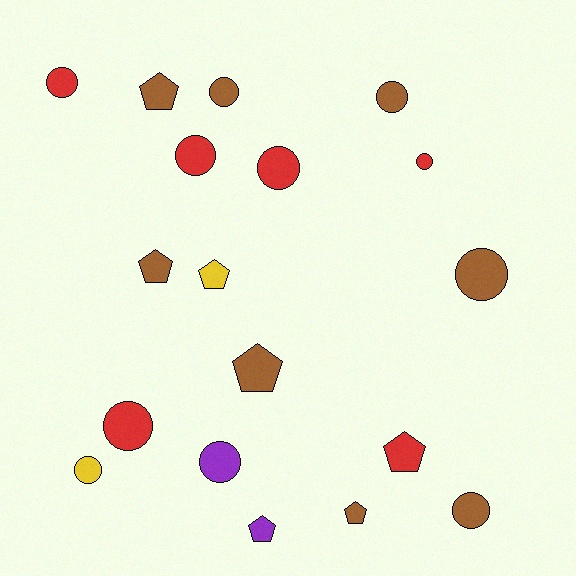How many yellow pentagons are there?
There is 1 yellow pentagon.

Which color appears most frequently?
Brown, with 8 objects.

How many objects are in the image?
There are 18 objects.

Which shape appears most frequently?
Circle, with 11 objects.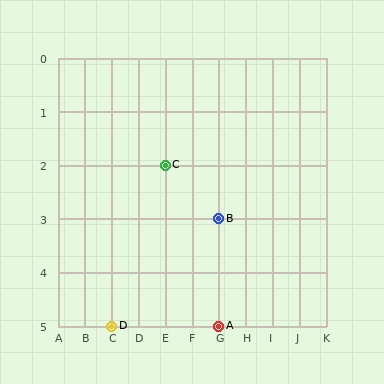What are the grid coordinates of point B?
Point B is at grid coordinates (G, 3).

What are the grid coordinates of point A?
Point A is at grid coordinates (G, 5).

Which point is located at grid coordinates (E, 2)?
Point C is at (E, 2).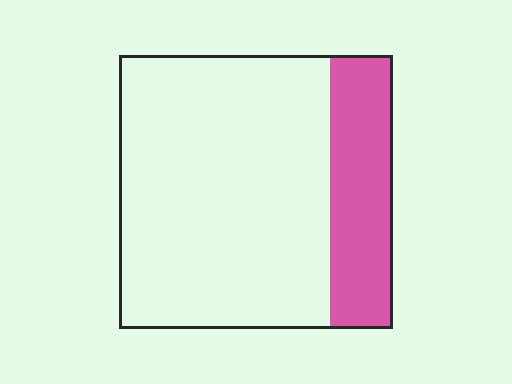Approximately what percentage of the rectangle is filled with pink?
Approximately 25%.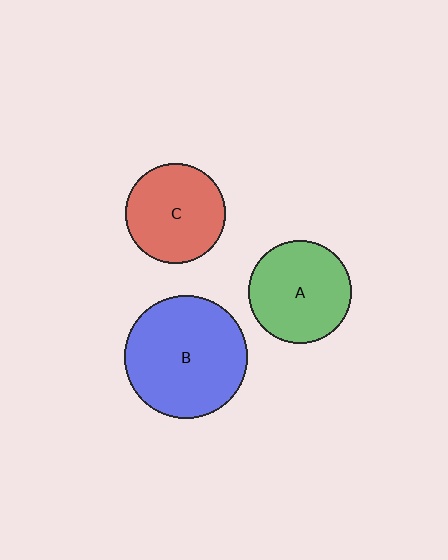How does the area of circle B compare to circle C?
Approximately 1.5 times.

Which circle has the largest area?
Circle B (blue).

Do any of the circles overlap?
No, none of the circles overlap.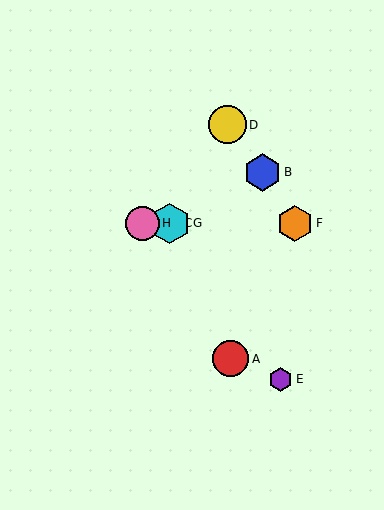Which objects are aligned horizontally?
Objects C, F, G, H are aligned horizontally.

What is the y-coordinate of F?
Object F is at y≈223.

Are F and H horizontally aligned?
Yes, both are at y≈223.